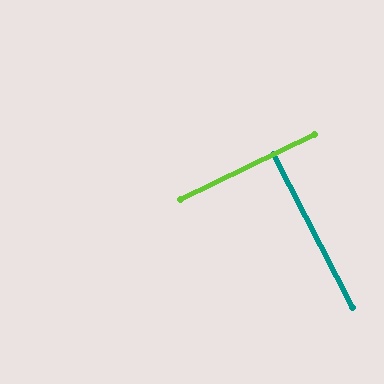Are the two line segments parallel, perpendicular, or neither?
Perpendicular — they meet at approximately 89°.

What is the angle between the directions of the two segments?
Approximately 89 degrees.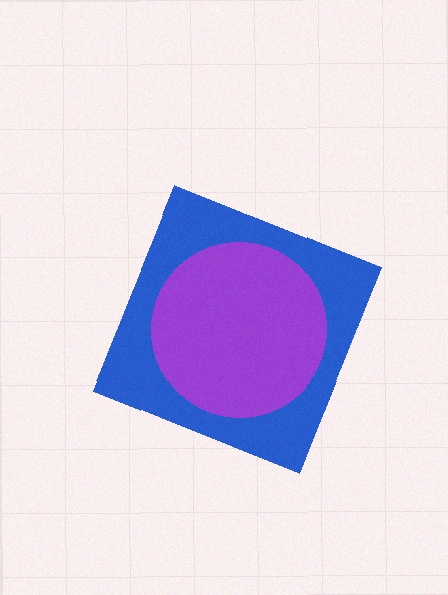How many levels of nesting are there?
2.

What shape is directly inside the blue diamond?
The purple circle.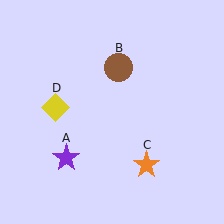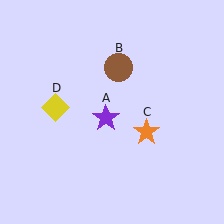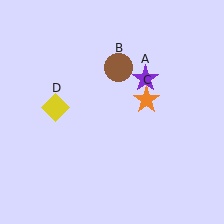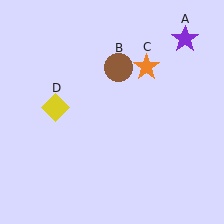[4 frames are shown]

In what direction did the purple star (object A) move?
The purple star (object A) moved up and to the right.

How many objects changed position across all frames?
2 objects changed position: purple star (object A), orange star (object C).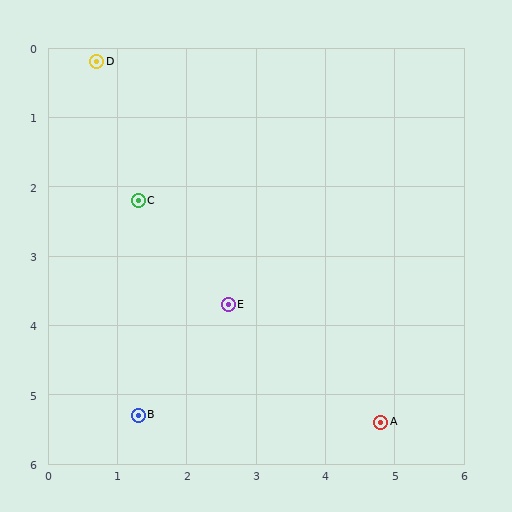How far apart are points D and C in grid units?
Points D and C are about 2.1 grid units apart.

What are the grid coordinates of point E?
Point E is at approximately (2.6, 3.7).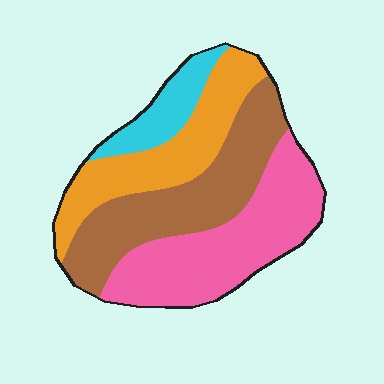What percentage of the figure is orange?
Orange covers roughly 25% of the figure.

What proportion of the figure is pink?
Pink covers 34% of the figure.